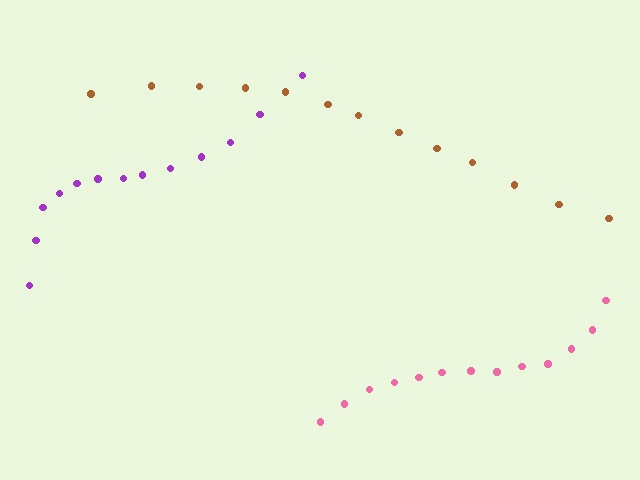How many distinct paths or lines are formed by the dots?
There are 3 distinct paths.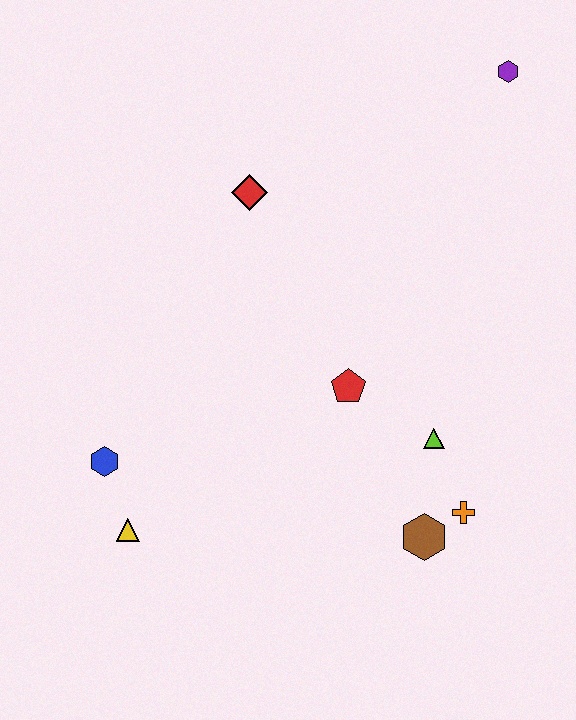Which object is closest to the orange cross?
The brown hexagon is closest to the orange cross.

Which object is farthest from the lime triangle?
The purple hexagon is farthest from the lime triangle.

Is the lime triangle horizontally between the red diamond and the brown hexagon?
No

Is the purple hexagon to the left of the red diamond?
No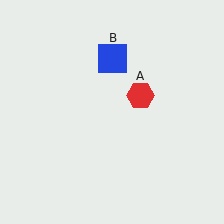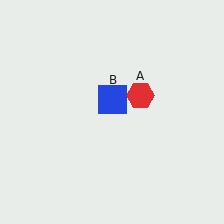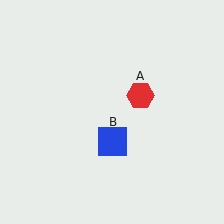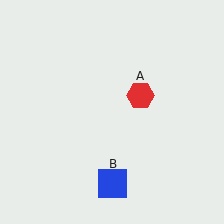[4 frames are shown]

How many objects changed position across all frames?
1 object changed position: blue square (object B).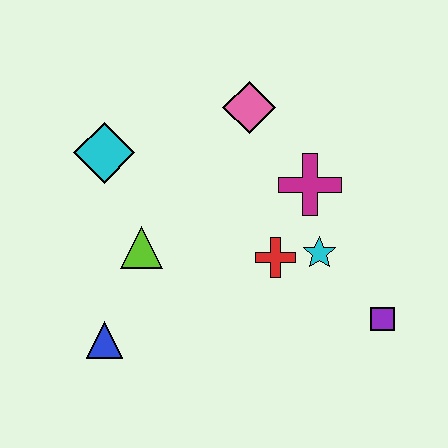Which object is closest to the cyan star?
The red cross is closest to the cyan star.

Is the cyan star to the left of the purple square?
Yes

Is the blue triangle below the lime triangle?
Yes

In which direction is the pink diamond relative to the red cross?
The pink diamond is above the red cross.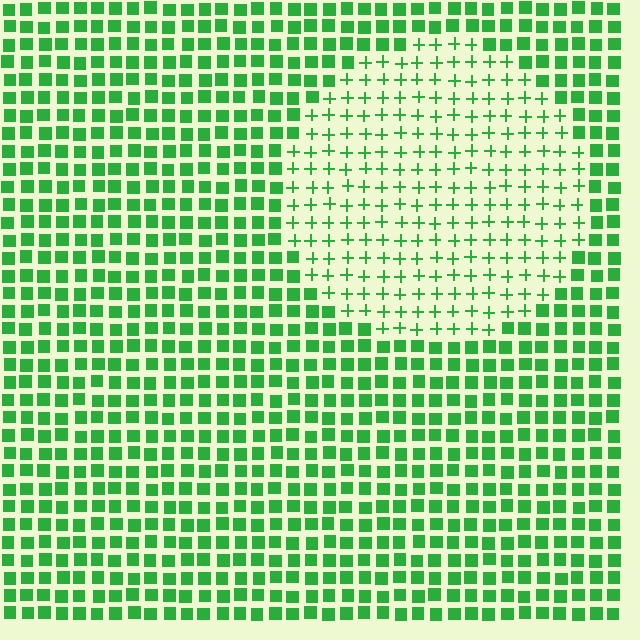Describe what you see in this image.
The image is filled with small green elements arranged in a uniform grid. A circle-shaped region contains plus signs, while the surrounding area contains squares. The boundary is defined purely by the change in element shape.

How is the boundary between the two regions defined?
The boundary is defined by a change in element shape: plus signs inside vs. squares outside. All elements share the same color and spacing.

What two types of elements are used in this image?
The image uses plus signs inside the circle region and squares outside it.